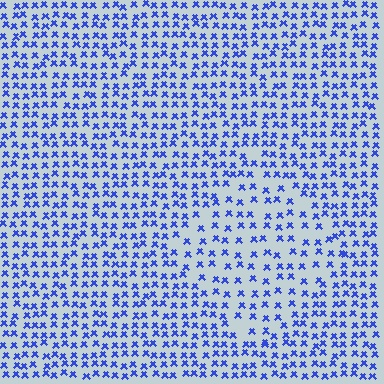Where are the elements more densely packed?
The elements are more densely packed outside the diamond boundary.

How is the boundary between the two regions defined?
The boundary is defined by a change in element density (approximately 1.7x ratio). All elements are the same color, size, and shape.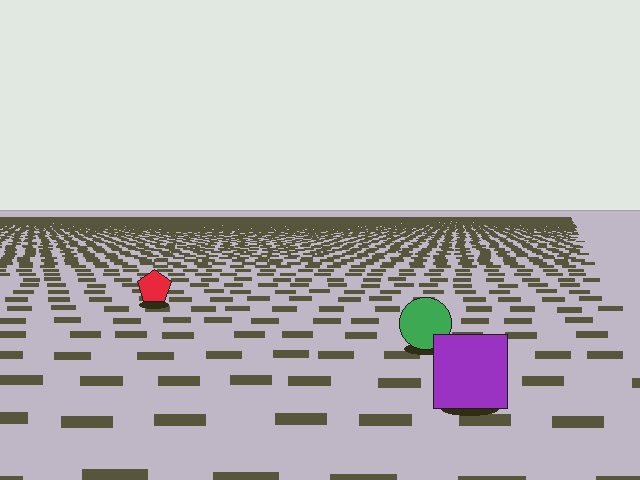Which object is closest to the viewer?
The purple square is closest. The texture marks near it are larger and more spread out.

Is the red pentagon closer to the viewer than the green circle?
No. The green circle is closer — you can tell from the texture gradient: the ground texture is coarser near it.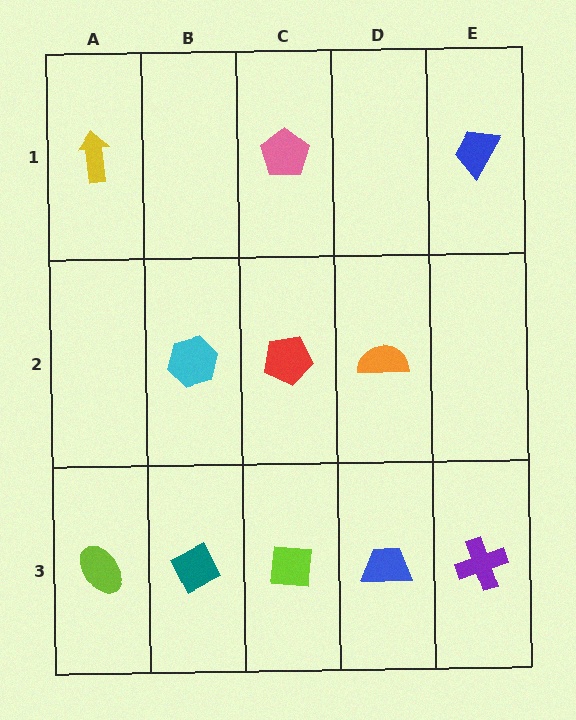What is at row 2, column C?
A red pentagon.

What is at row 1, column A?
A yellow arrow.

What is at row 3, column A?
A lime ellipse.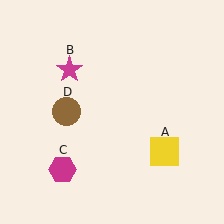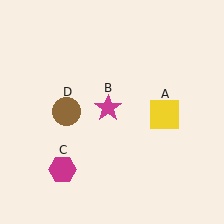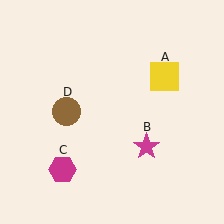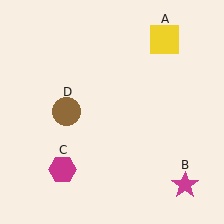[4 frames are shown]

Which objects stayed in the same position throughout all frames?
Magenta hexagon (object C) and brown circle (object D) remained stationary.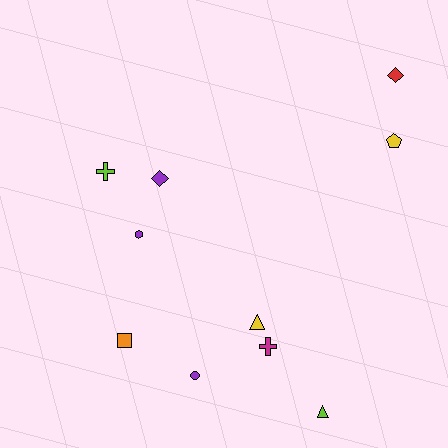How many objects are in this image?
There are 10 objects.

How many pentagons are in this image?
There is 1 pentagon.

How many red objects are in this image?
There is 1 red object.